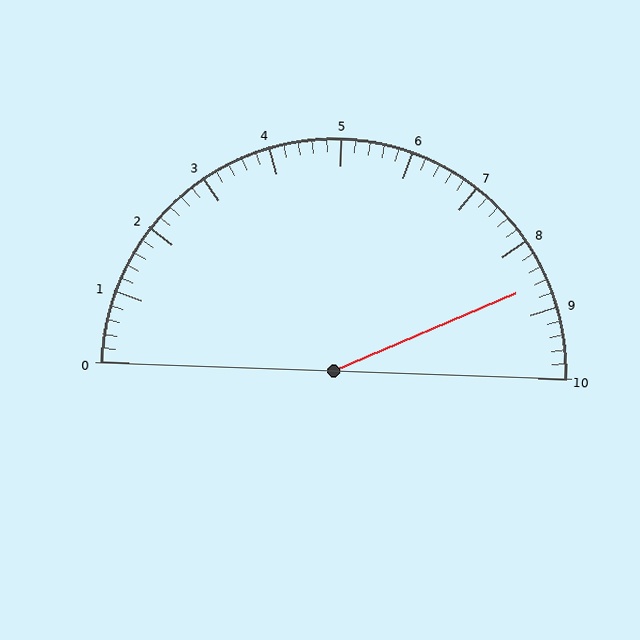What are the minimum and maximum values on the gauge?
The gauge ranges from 0 to 10.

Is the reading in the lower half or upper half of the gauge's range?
The reading is in the upper half of the range (0 to 10).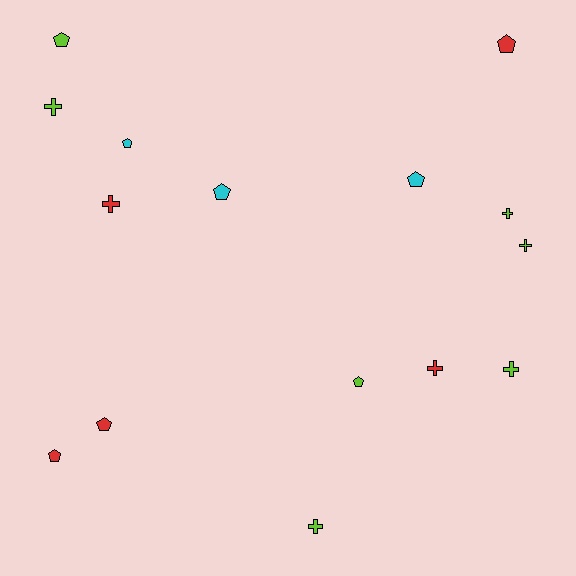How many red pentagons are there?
There are 3 red pentagons.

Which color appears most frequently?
Lime, with 7 objects.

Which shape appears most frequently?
Pentagon, with 8 objects.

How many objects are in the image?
There are 15 objects.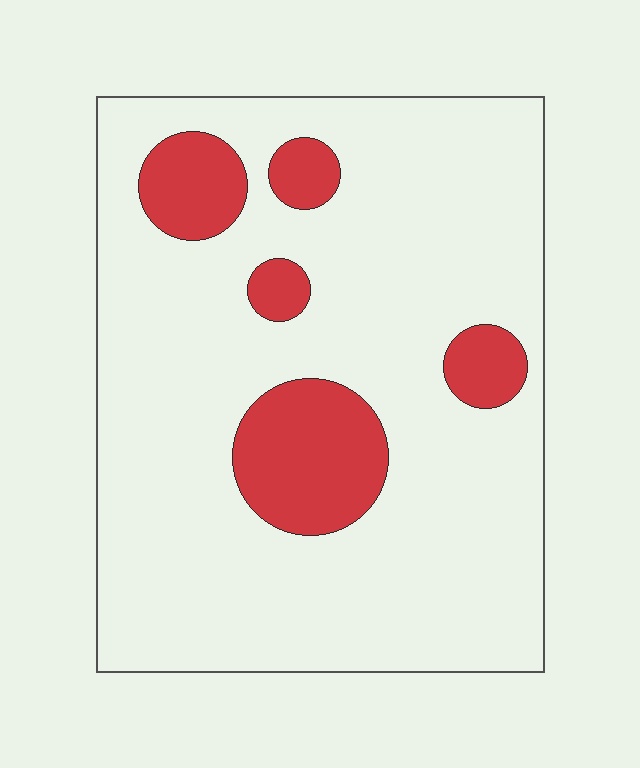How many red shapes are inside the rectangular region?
5.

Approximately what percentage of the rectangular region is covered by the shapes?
Approximately 15%.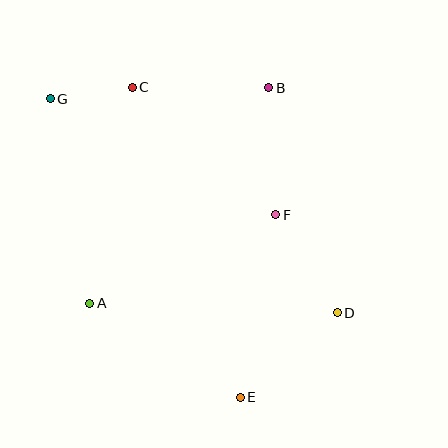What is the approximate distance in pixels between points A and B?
The distance between A and B is approximately 280 pixels.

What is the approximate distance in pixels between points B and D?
The distance between B and D is approximately 235 pixels.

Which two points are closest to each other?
Points C and G are closest to each other.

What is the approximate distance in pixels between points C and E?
The distance between C and E is approximately 328 pixels.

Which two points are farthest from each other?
Points D and G are farthest from each other.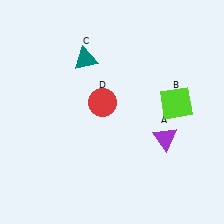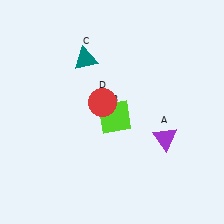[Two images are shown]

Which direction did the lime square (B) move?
The lime square (B) moved left.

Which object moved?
The lime square (B) moved left.